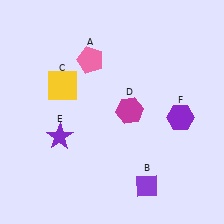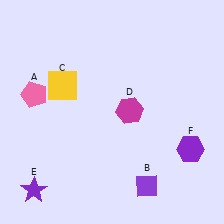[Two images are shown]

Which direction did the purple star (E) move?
The purple star (E) moved down.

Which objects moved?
The objects that moved are: the pink pentagon (A), the purple star (E), the purple hexagon (F).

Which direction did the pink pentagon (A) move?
The pink pentagon (A) moved left.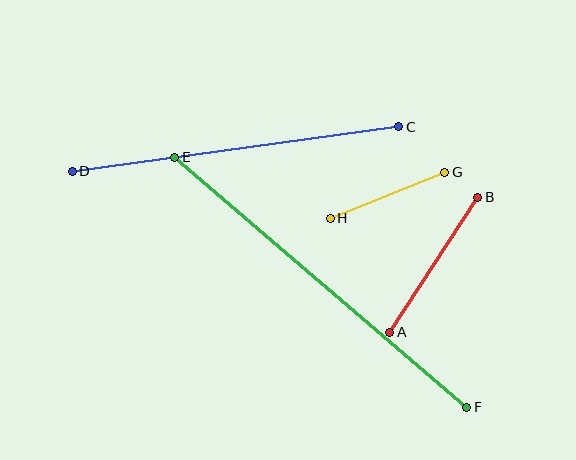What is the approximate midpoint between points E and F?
The midpoint is at approximately (321, 282) pixels.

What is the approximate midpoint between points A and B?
The midpoint is at approximately (434, 265) pixels.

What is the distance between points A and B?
The distance is approximately 161 pixels.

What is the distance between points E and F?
The distance is approximately 384 pixels.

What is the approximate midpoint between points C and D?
The midpoint is at approximately (235, 149) pixels.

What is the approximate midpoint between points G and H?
The midpoint is at approximately (388, 195) pixels.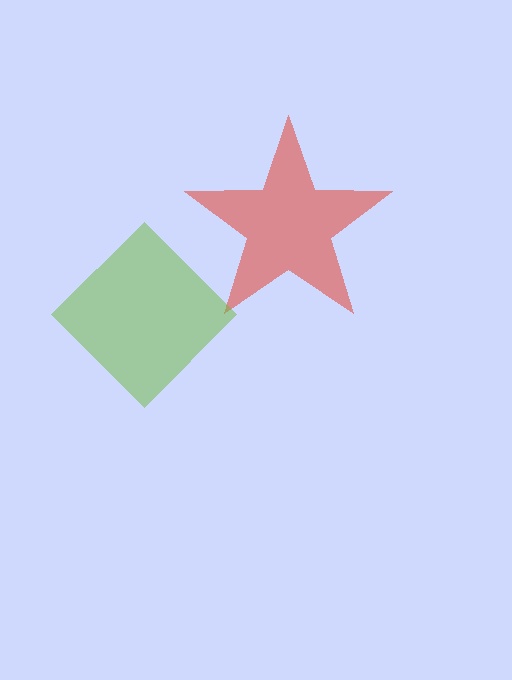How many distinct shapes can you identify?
There are 2 distinct shapes: a red star, a lime diamond.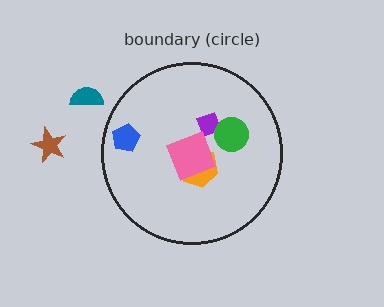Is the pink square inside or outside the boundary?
Inside.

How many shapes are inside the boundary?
5 inside, 2 outside.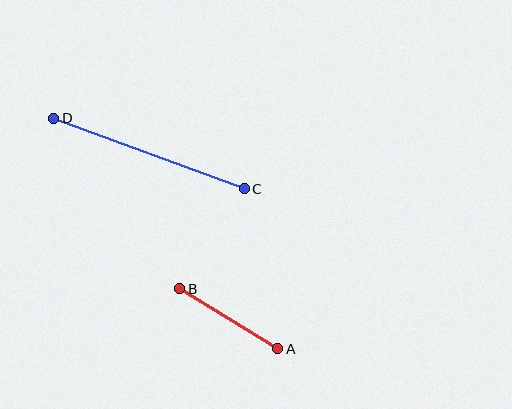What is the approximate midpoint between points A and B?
The midpoint is at approximately (229, 319) pixels.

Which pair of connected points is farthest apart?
Points C and D are farthest apart.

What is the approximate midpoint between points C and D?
The midpoint is at approximately (149, 153) pixels.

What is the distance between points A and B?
The distance is approximately 115 pixels.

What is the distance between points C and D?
The distance is approximately 203 pixels.